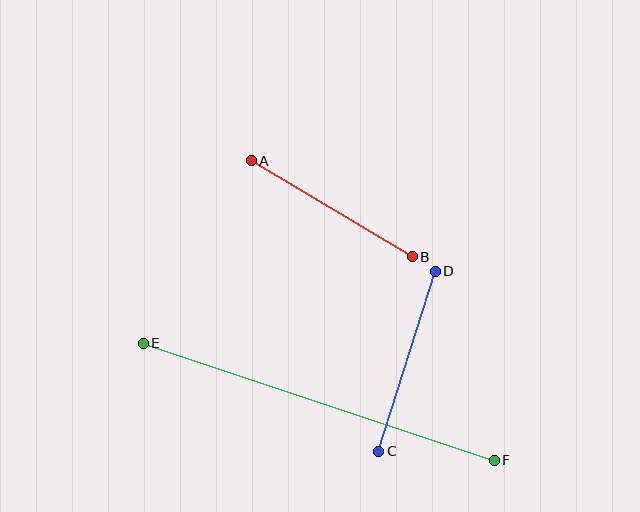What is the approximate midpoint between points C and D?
The midpoint is at approximately (407, 361) pixels.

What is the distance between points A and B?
The distance is approximately 187 pixels.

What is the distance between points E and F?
The distance is approximately 370 pixels.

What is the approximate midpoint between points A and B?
The midpoint is at approximately (332, 209) pixels.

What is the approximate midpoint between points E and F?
The midpoint is at approximately (319, 402) pixels.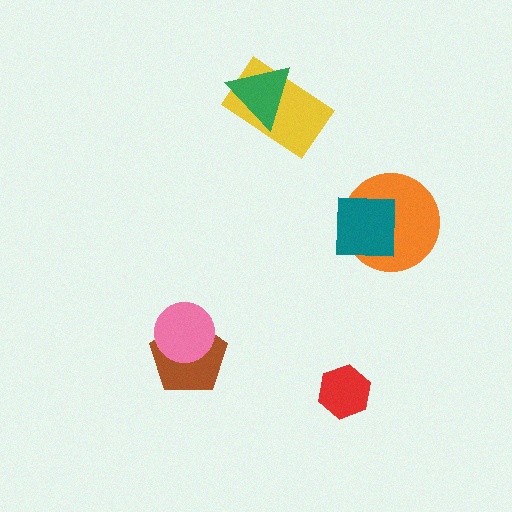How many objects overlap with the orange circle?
1 object overlaps with the orange circle.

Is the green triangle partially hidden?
No, no other shape covers it.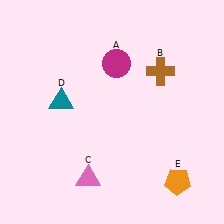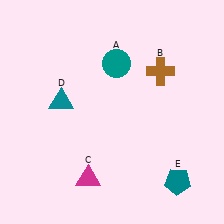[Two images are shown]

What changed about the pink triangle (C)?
In Image 1, C is pink. In Image 2, it changed to magenta.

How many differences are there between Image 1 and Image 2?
There are 3 differences between the two images.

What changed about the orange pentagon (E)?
In Image 1, E is orange. In Image 2, it changed to teal.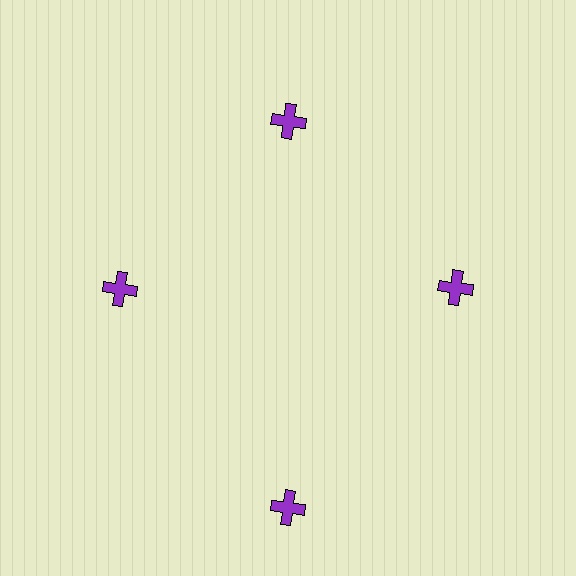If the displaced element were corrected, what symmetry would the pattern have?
It would have 4-fold rotational symmetry — the pattern would map onto itself every 90 degrees.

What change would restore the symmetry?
The symmetry would be restored by moving it inward, back onto the ring so that all 4 crosses sit at equal angles and equal distance from the center.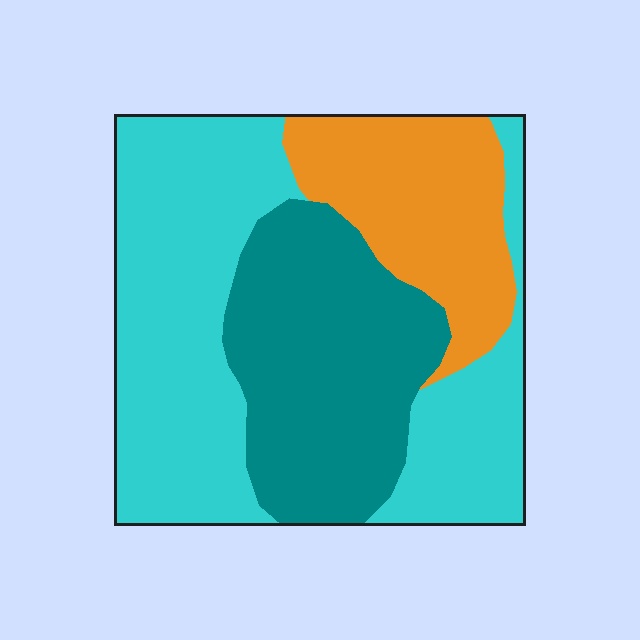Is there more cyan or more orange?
Cyan.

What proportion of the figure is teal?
Teal covers around 30% of the figure.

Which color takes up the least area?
Orange, at roughly 20%.